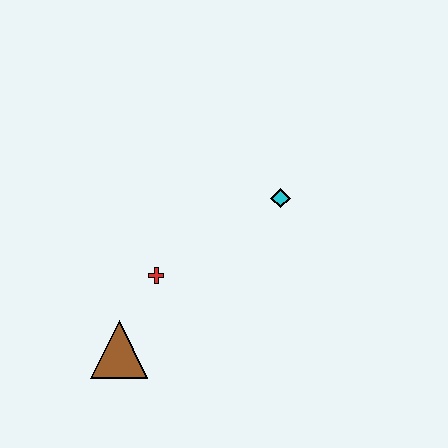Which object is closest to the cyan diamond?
The red cross is closest to the cyan diamond.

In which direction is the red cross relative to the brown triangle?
The red cross is above the brown triangle.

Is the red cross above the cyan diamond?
No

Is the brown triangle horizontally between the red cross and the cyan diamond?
No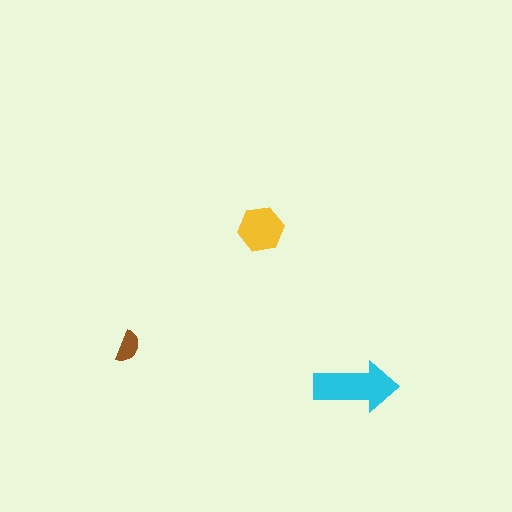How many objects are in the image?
There are 3 objects in the image.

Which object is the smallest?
The brown semicircle.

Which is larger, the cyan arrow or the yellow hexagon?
The cyan arrow.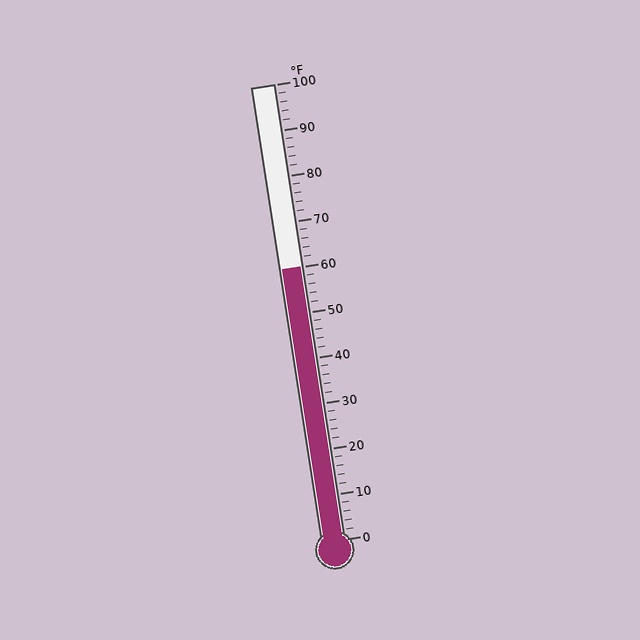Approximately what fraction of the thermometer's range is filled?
The thermometer is filled to approximately 60% of its range.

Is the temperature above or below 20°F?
The temperature is above 20°F.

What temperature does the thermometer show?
The thermometer shows approximately 60°F.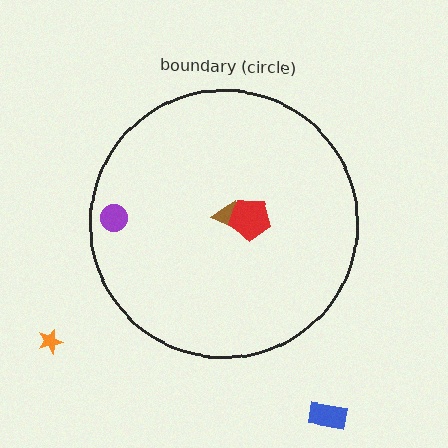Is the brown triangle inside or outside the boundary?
Inside.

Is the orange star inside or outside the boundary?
Outside.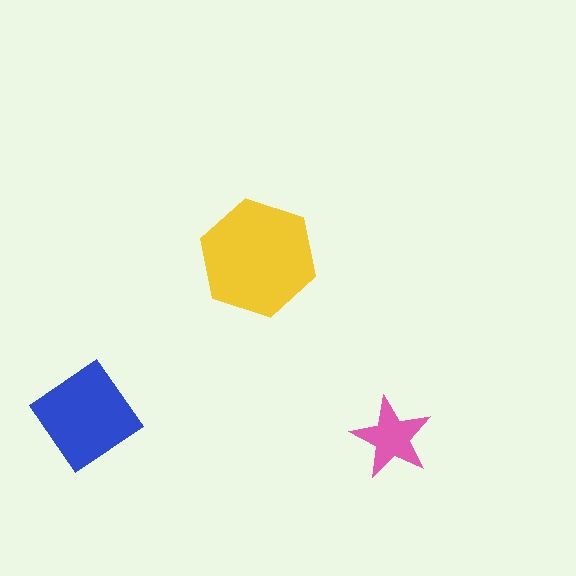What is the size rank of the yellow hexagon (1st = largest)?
1st.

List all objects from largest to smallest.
The yellow hexagon, the blue diamond, the pink star.